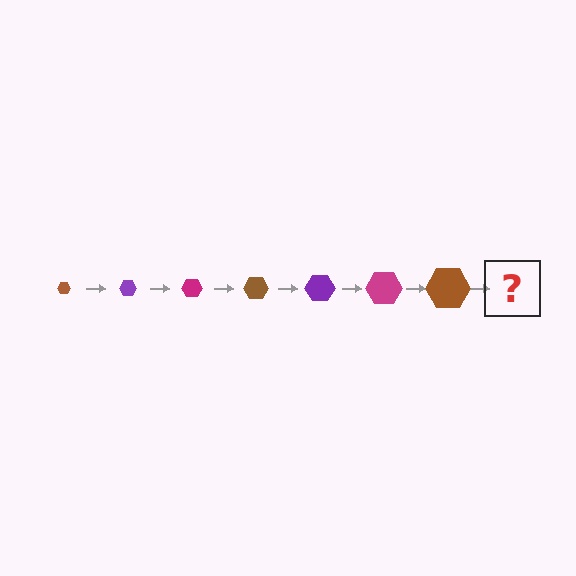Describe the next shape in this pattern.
It should be a purple hexagon, larger than the previous one.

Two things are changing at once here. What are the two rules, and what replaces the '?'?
The two rules are that the hexagon grows larger each step and the color cycles through brown, purple, and magenta. The '?' should be a purple hexagon, larger than the previous one.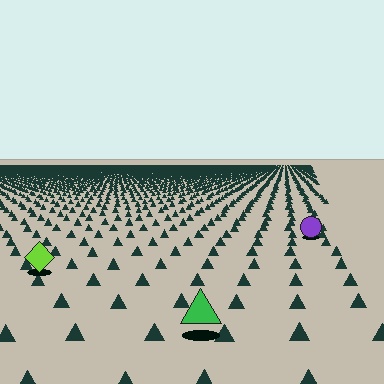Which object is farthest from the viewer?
The purple circle is farthest from the viewer. It appears smaller and the ground texture around it is denser.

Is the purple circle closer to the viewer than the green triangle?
No. The green triangle is closer — you can tell from the texture gradient: the ground texture is coarser near it.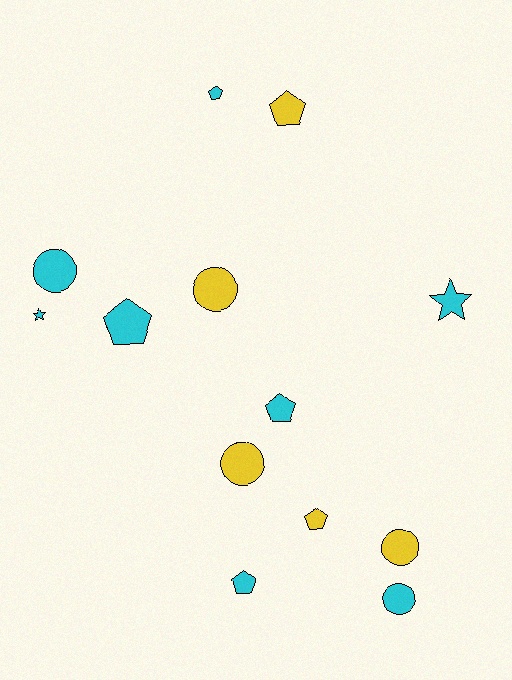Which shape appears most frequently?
Pentagon, with 6 objects.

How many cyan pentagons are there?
There are 4 cyan pentagons.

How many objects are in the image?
There are 13 objects.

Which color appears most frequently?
Cyan, with 8 objects.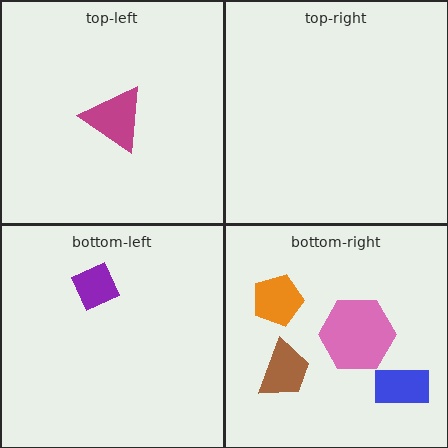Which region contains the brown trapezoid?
The bottom-right region.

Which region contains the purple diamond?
The bottom-left region.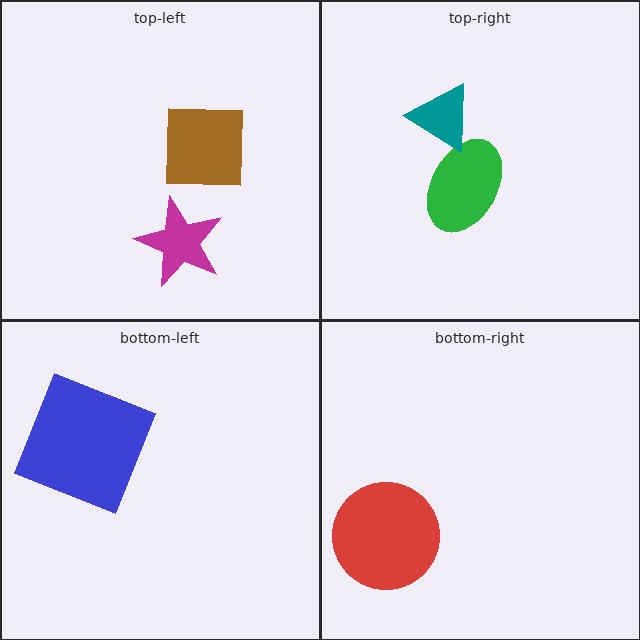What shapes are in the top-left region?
The brown square, the magenta star.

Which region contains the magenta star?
The top-left region.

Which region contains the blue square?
The bottom-left region.